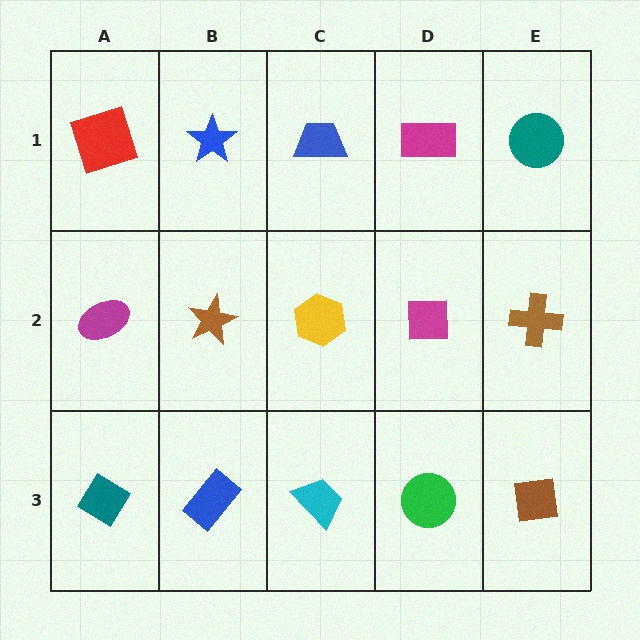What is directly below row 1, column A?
A magenta ellipse.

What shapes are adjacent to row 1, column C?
A yellow hexagon (row 2, column C), a blue star (row 1, column B), a magenta rectangle (row 1, column D).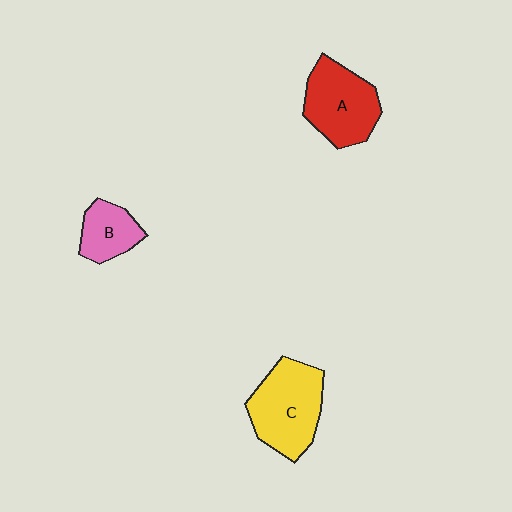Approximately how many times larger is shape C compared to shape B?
Approximately 1.9 times.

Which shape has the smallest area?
Shape B (pink).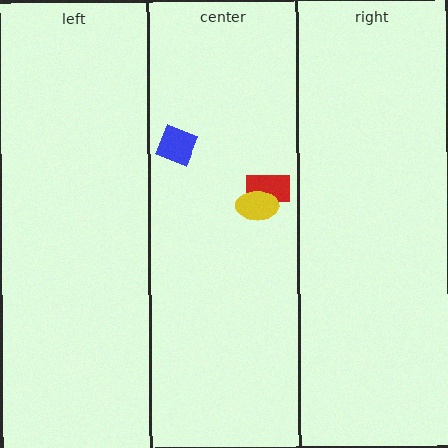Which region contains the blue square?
The center region.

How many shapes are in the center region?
3.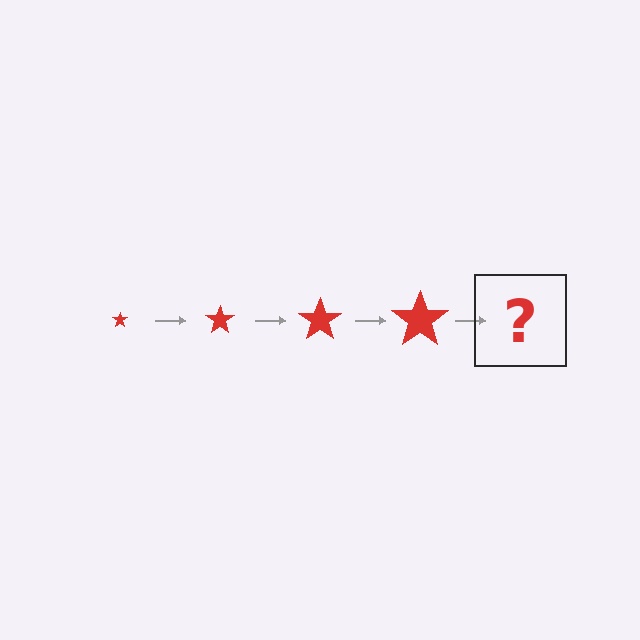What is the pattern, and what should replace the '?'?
The pattern is that the star gets progressively larger each step. The '?' should be a red star, larger than the previous one.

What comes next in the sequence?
The next element should be a red star, larger than the previous one.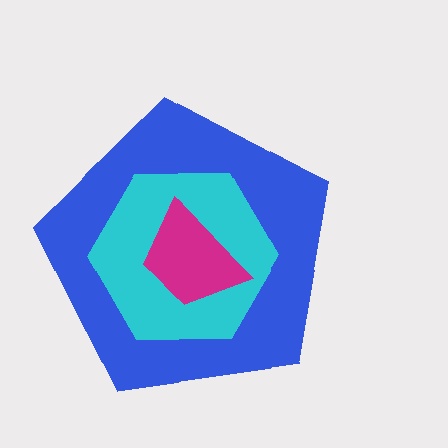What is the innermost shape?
The magenta trapezoid.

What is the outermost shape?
The blue pentagon.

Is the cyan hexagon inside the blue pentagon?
Yes.